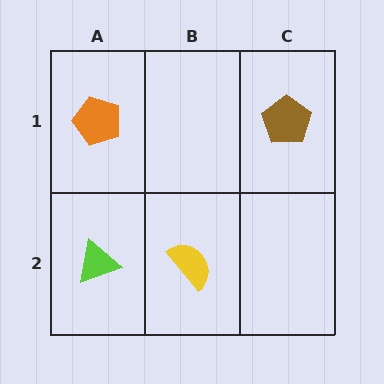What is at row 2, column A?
A lime triangle.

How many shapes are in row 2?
2 shapes.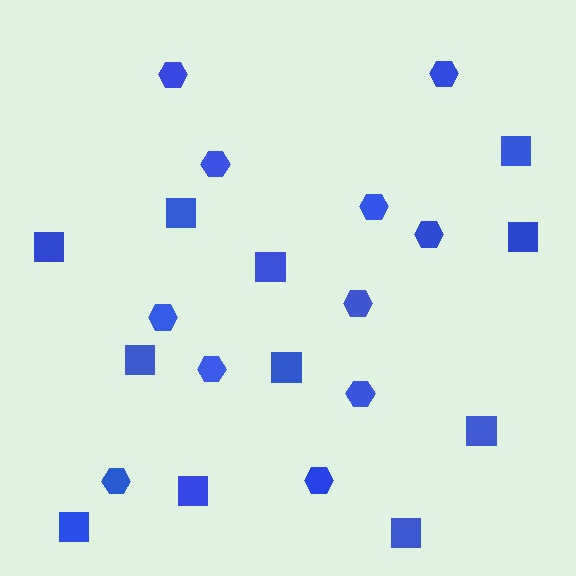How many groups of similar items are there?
There are 2 groups: one group of squares (11) and one group of hexagons (11).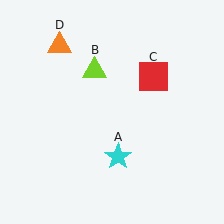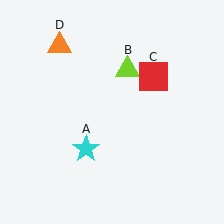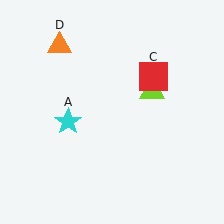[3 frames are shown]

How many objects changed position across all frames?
2 objects changed position: cyan star (object A), lime triangle (object B).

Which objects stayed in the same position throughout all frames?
Red square (object C) and orange triangle (object D) remained stationary.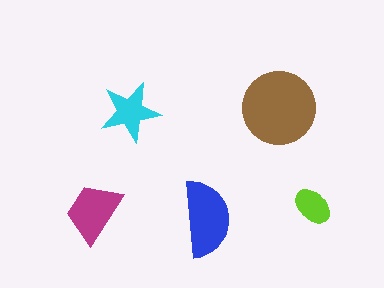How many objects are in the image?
There are 5 objects in the image.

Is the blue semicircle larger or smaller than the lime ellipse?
Larger.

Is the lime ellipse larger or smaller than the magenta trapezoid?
Smaller.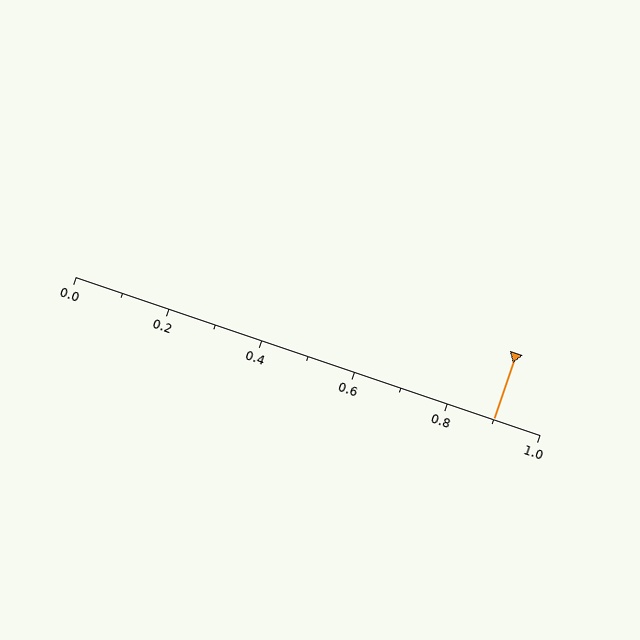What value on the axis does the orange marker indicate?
The marker indicates approximately 0.9.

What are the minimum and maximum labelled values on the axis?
The axis runs from 0.0 to 1.0.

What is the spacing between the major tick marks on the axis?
The major ticks are spaced 0.2 apart.